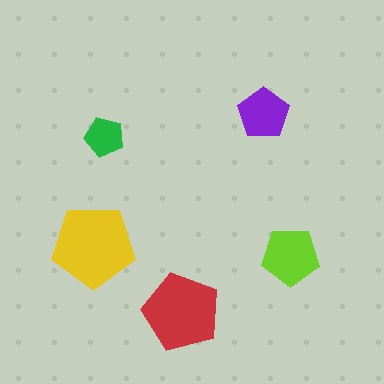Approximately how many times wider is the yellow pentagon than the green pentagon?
About 2 times wider.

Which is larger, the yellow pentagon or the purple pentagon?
The yellow one.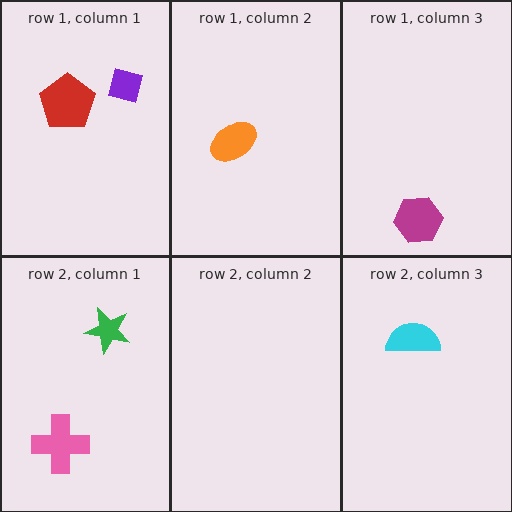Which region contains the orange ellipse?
The row 1, column 2 region.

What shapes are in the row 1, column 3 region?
The magenta hexagon.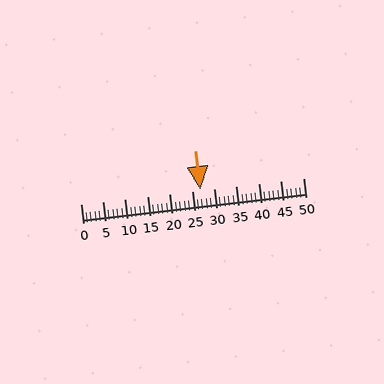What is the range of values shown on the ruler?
The ruler shows values from 0 to 50.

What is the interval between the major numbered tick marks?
The major tick marks are spaced 5 units apart.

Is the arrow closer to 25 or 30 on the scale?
The arrow is closer to 25.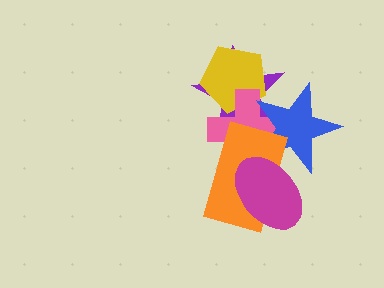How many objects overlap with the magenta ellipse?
3 objects overlap with the magenta ellipse.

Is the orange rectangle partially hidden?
Yes, it is partially covered by another shape.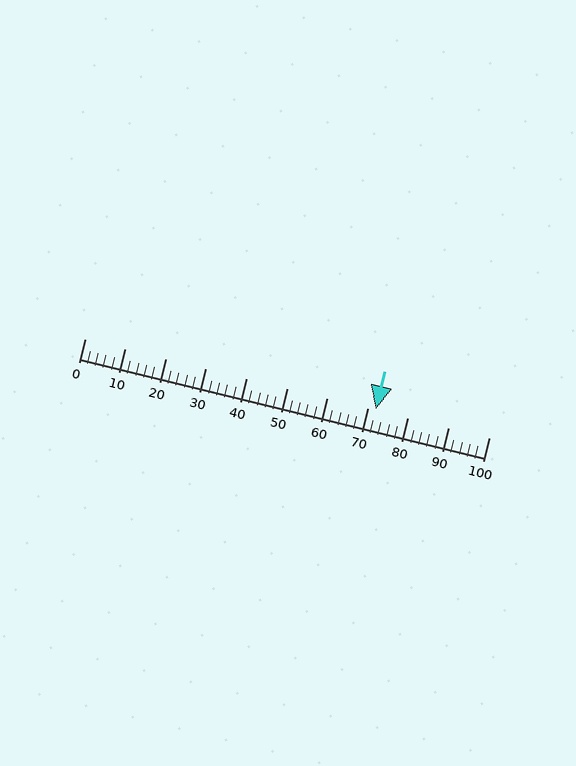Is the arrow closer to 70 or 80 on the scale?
The arrow is closer to 70.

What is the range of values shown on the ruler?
The ruler shows values from 0 to 100.